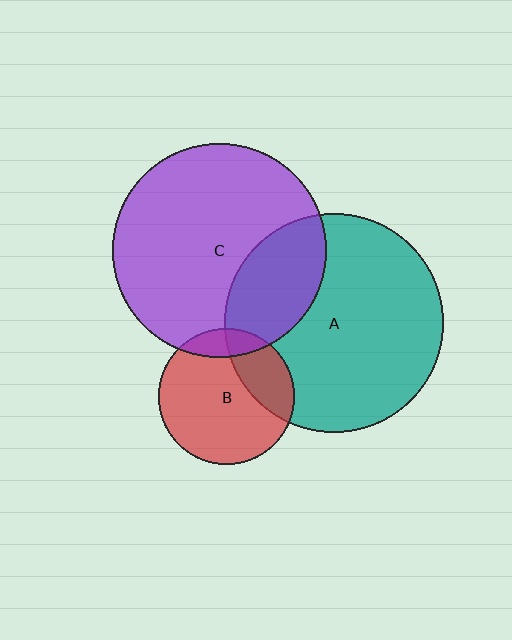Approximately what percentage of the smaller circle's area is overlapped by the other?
Approximately 25%.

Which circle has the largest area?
Circle A (teal).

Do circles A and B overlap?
Yes.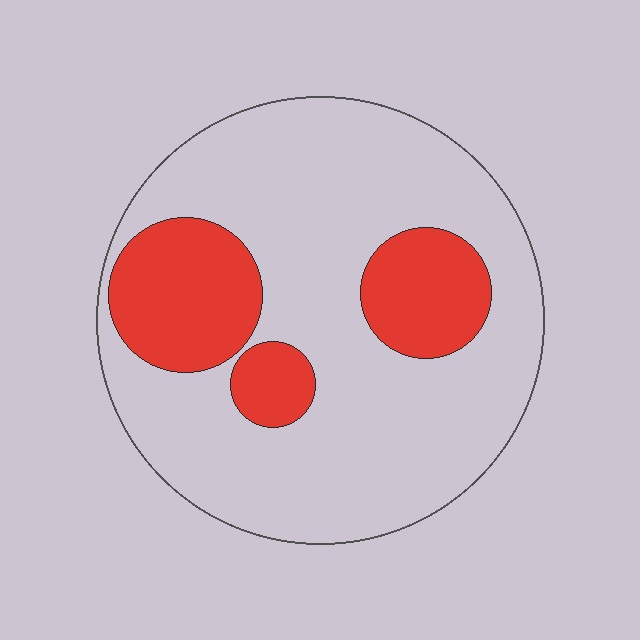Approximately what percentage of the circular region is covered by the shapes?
Approximately 25%.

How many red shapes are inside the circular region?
3.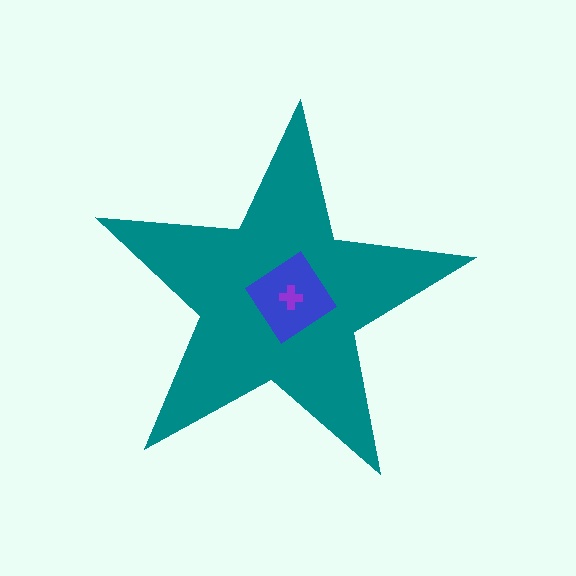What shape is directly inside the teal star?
The blue diamond.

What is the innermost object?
The purple cross.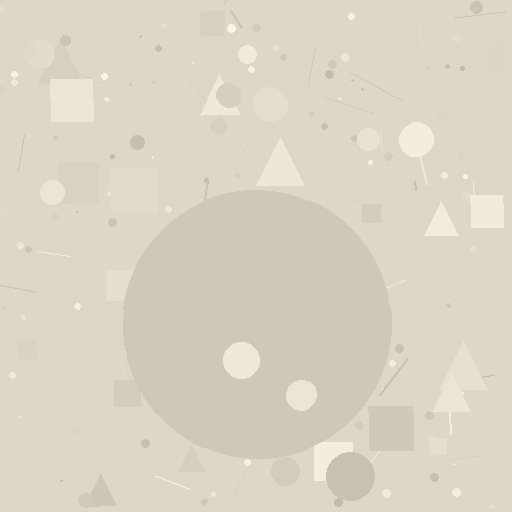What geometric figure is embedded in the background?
A circle is embedded in the background.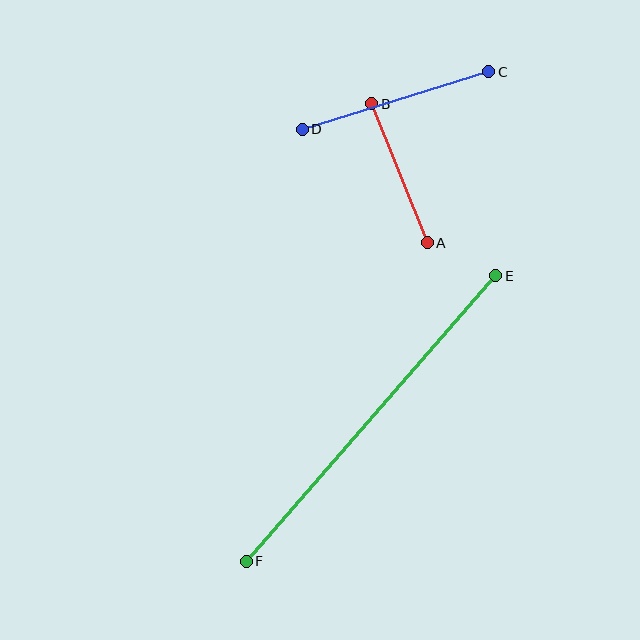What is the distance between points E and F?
The distance is approximately 379 pixels.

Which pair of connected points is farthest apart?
Points E and F are farthest apart.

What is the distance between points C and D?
The distance is approximately 195 pixels.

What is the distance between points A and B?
The distance is approximately 150 pixels.